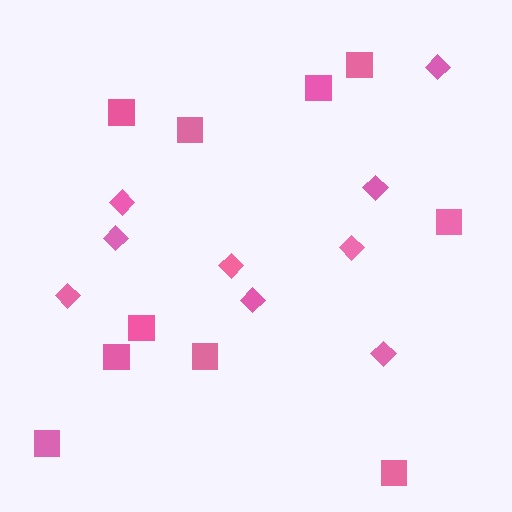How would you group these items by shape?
There are 2 groups: one group of diamonds (9) and one group of squares (10).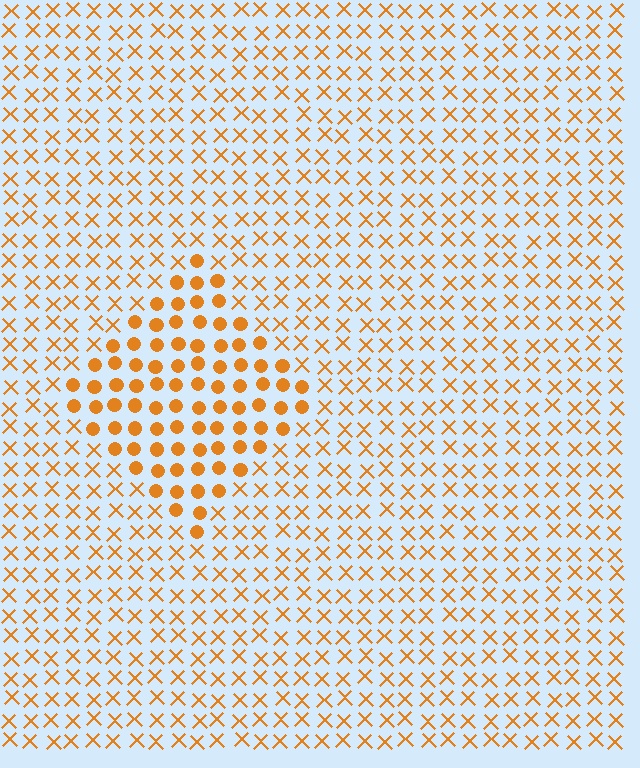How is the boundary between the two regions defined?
The boundary is defined by a change in element shape: circles inside vs. X marks outside. All elements share the same color and spacing.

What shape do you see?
I see a diamond.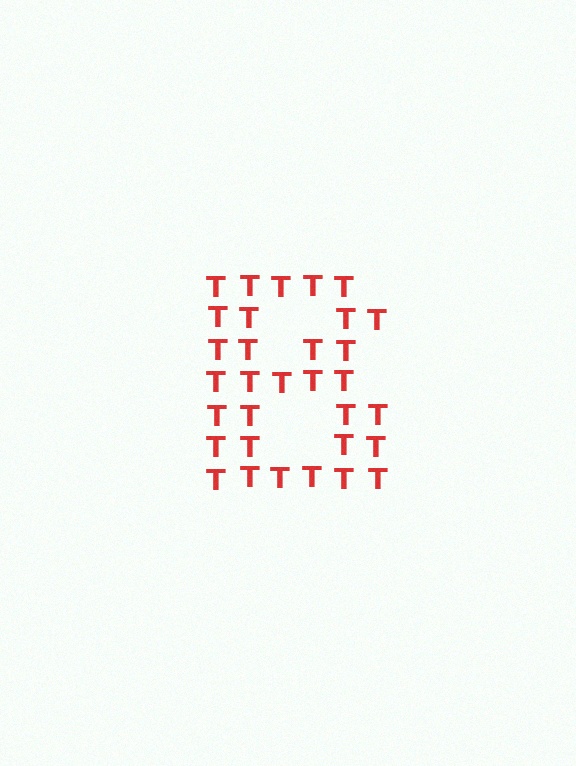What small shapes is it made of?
It is made of small letter T's.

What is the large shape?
The large shape is the letter B.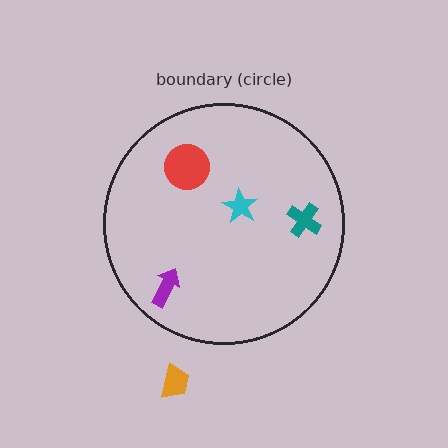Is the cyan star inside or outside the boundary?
Inside.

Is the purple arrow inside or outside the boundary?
Inside.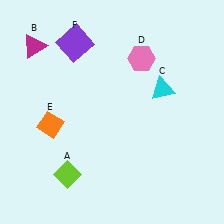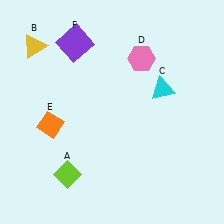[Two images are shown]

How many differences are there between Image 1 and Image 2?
There is 1 difference between the two images.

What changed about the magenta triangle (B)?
In Image 1, B is magenta. In Image 2, it changed to yellow.